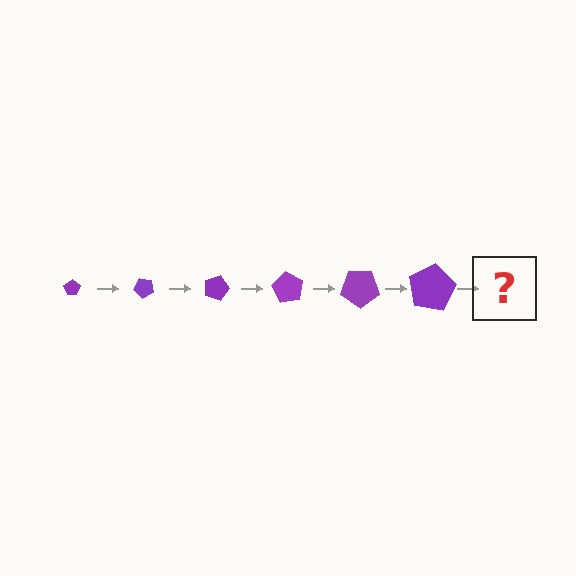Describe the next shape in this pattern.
It should be a pentagon, larger than the previous one and rotated 270 degrees from the start.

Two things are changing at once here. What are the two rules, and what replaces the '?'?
The two rules are that the pentagon grows larger each step and it rotates 45 degrees each step. The '?' should be a pentagon, larger than the previous one and rotated 270 degrees from the start.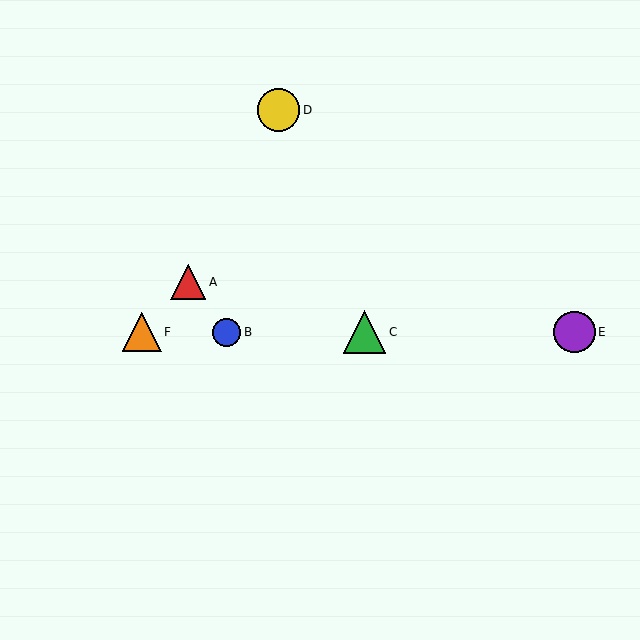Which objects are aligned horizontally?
Objects B, C, E, F are aligned horizontally.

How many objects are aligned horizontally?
4 objects (B, C, E, F) are aligned horizontally.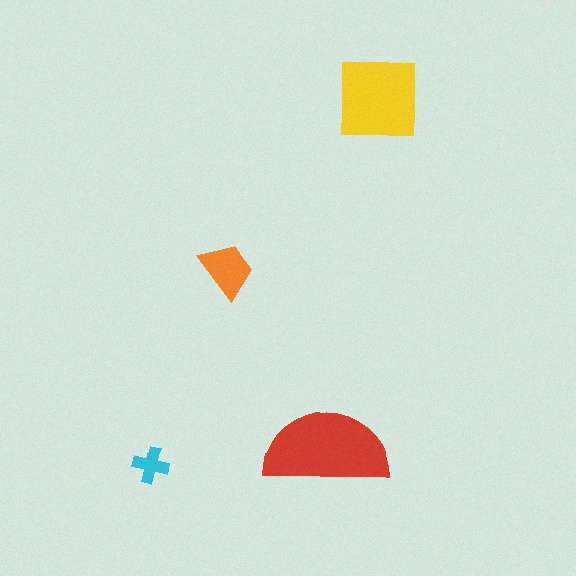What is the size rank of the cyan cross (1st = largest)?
4th.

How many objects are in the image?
There are 4 objects in the image.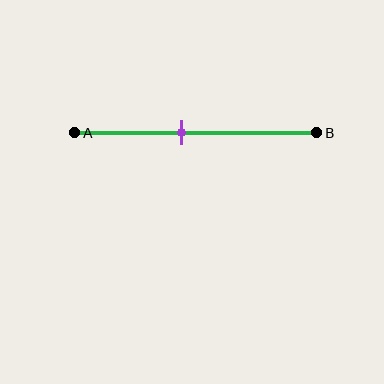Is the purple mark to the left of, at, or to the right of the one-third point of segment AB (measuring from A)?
The purple mark is to the right of the one-third point of segment AB.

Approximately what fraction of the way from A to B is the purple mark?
The purple mark is approximately 45% of the way from A to B.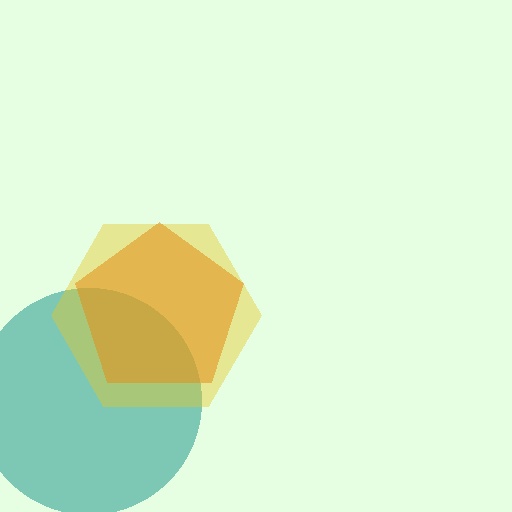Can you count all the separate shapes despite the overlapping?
Yes, there are 3 separate shapes.